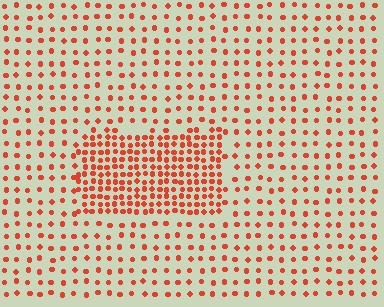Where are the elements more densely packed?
The elements are more densely packed inside the rectangle boundary.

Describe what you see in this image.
The image contains small red elements arranged at two different densities. A rectangle-shaped region is visible where the elements are more densely packed than the surrounding area.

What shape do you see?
I see a rectangle.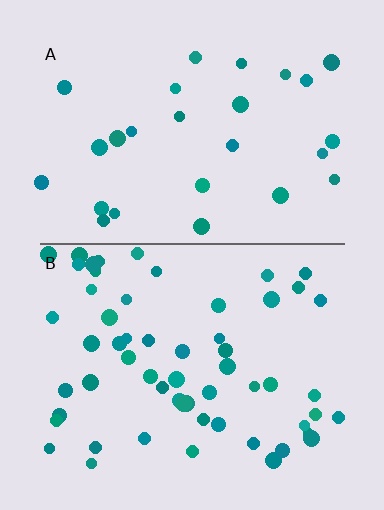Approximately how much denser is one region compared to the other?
Approximately 2.2× — region B over region A.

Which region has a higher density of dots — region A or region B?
B (the bottom).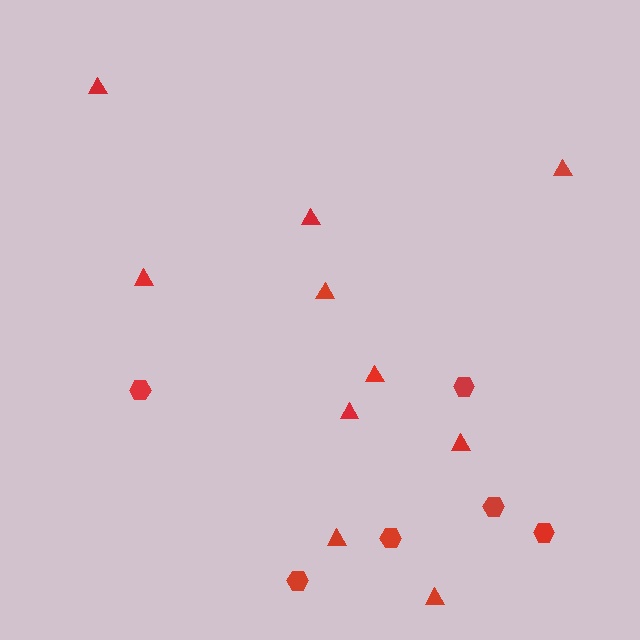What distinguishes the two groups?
There are 2 groups: one group of hexagons (6) and one group of triangles (10).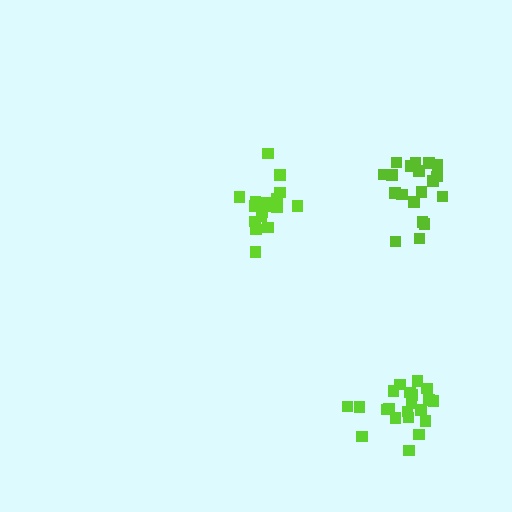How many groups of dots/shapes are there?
There are 3 groups.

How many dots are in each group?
Group 1: 21 dots, Group 2: 18 dots, Group 3: 19 dots (58 total).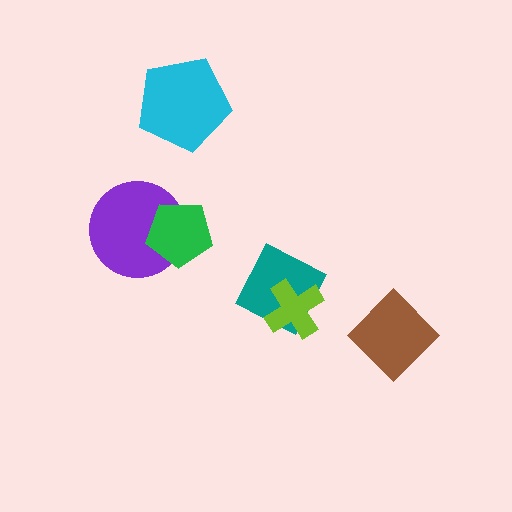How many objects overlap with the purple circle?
1 object overlaps with the purple circle.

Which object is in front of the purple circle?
The green pentagon is in front of the purple circle.